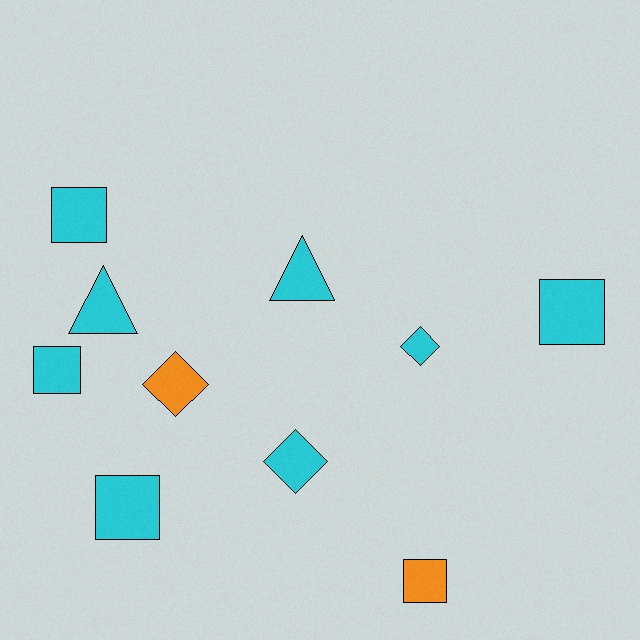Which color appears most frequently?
Cyan, with 8 objects.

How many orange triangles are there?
There are no orange triangles.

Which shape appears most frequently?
Square, with 5 objects.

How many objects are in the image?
There are 10 objects.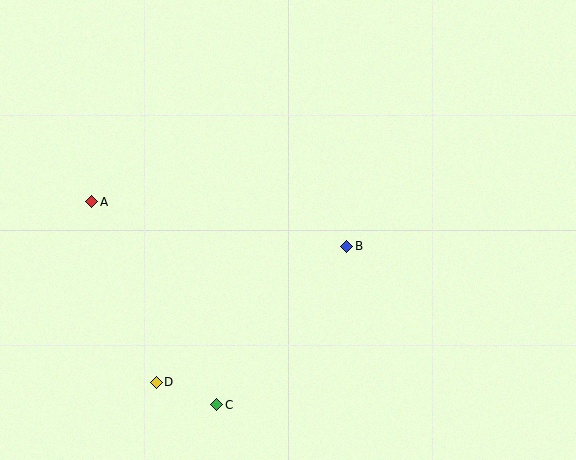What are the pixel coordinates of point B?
Point B is at (347, 246).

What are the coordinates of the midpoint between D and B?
The midpoint between D and B is at (251, 314).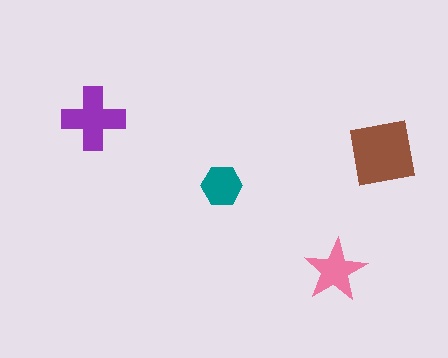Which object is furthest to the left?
The purple cross is leftmost.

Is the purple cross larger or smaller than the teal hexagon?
Larger.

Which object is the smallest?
The teal hexagon.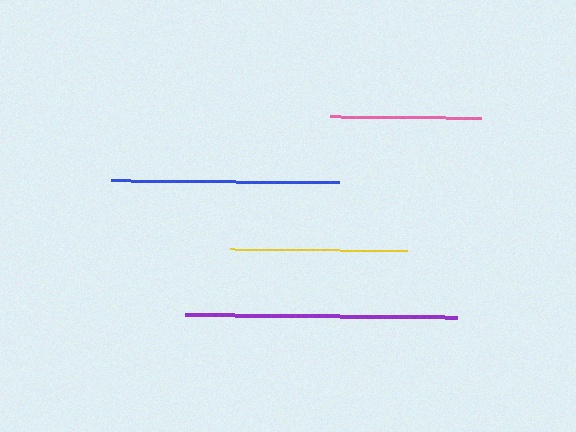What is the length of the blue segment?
The blue segment is approximately 228 pixels long.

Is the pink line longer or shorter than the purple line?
The purple line is longer than the pink line.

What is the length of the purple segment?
The purple segment is approximately 272 pixels long.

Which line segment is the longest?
The purple line is the longest at approximately 272 pixels.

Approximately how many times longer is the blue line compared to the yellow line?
The blue line is approximately 1.3 times the length of the yellow line.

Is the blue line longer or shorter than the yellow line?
The blue line is longer than the yellow line.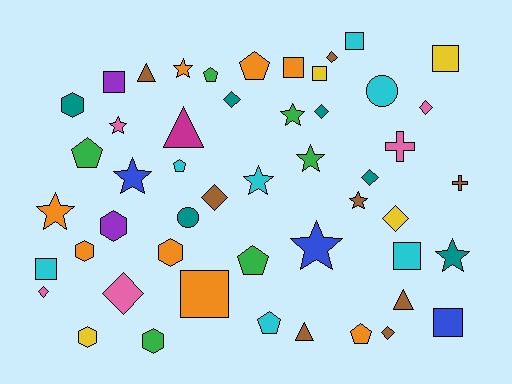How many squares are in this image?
There are 9 squares.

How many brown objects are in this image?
There are 8 brown objects.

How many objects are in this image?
There are 50 objects.